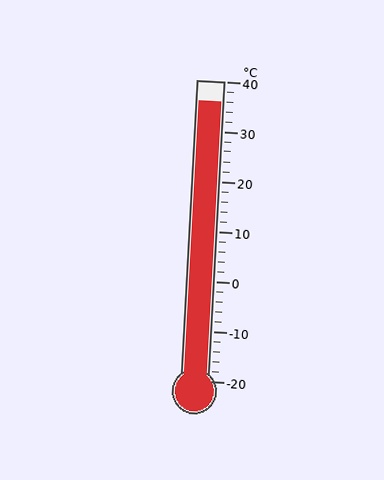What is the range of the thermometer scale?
The thermometer scale ranges from -20°C to 40°C.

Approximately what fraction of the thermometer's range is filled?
The thermometer is filled to approximately 95% of its range.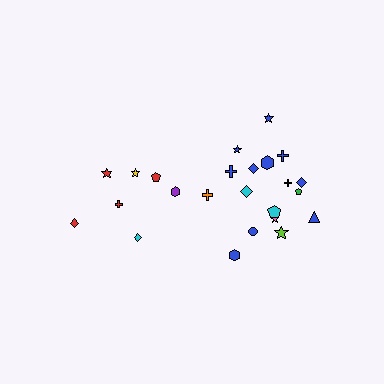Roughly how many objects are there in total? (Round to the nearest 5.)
Roughly 25 objects in total.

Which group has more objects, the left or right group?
The right group.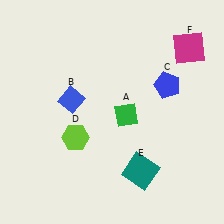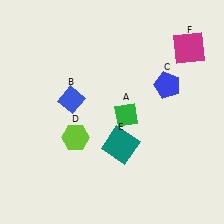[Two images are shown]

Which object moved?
The teal square (E) moved up.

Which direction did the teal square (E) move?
The teal square (E) moved up.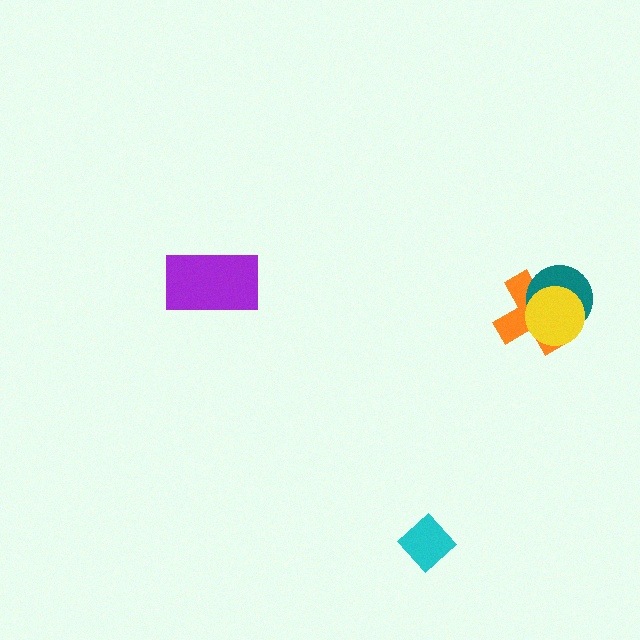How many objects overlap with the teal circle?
2 objects overlap with the teal circle.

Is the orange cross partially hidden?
Yes, it is partially covered by another shape.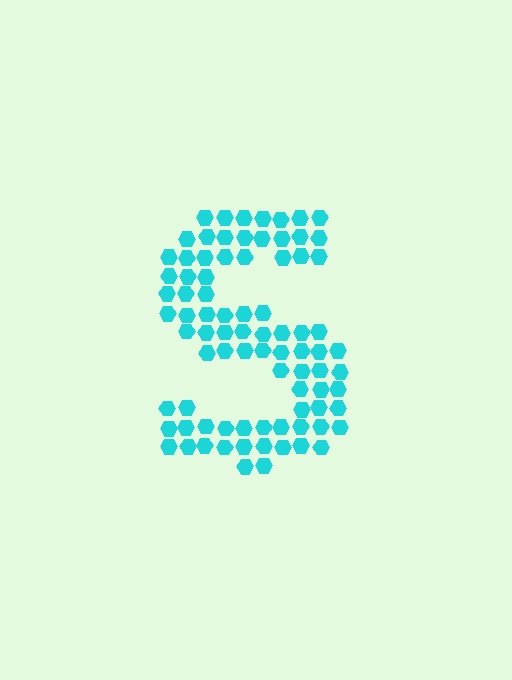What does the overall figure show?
The overall figure shows the letter S.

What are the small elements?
The small elements are hexagons.